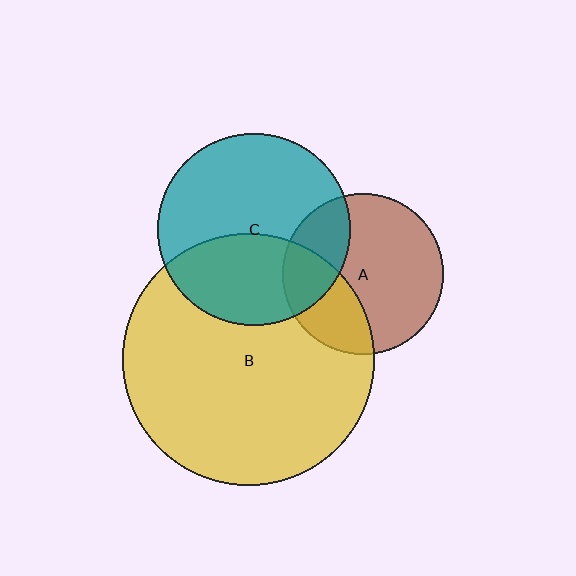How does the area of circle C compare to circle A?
Approximately 1.4 times.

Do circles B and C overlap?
Yes.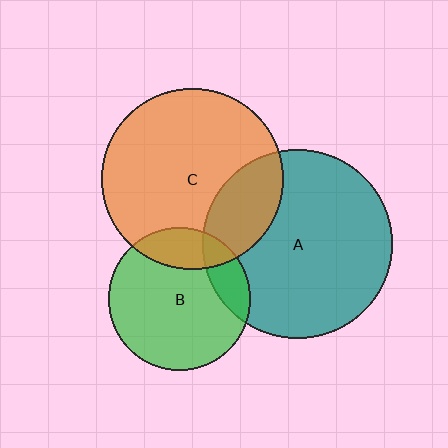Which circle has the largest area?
Circle A (teal).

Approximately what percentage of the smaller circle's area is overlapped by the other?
Approximately 25%.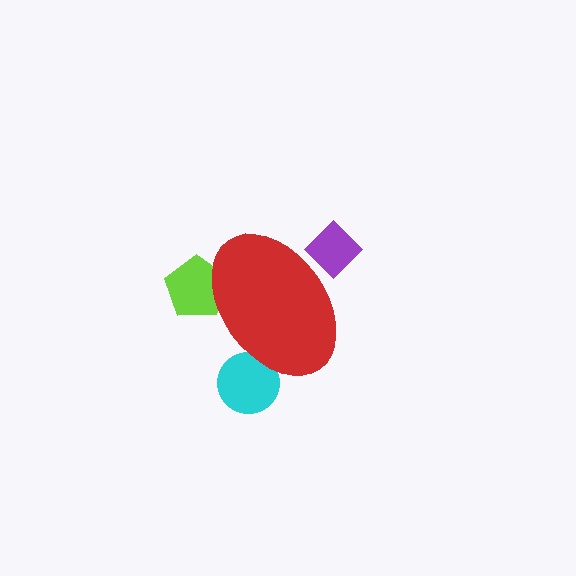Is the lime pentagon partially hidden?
Yes, the lime pentagon is partially hidden behind the red ellipse.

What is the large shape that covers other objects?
A red ellipse.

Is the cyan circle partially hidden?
Yes, the cyan circle is partially hidden behind the red ellipse.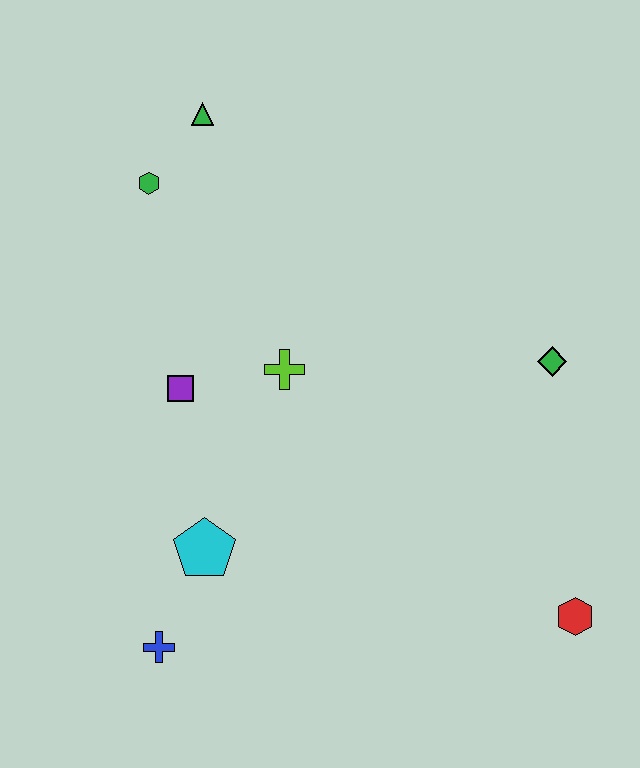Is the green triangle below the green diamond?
No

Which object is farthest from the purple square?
The red hexagon is farthest from the purple square.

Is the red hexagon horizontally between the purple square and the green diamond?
No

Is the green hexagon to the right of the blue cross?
No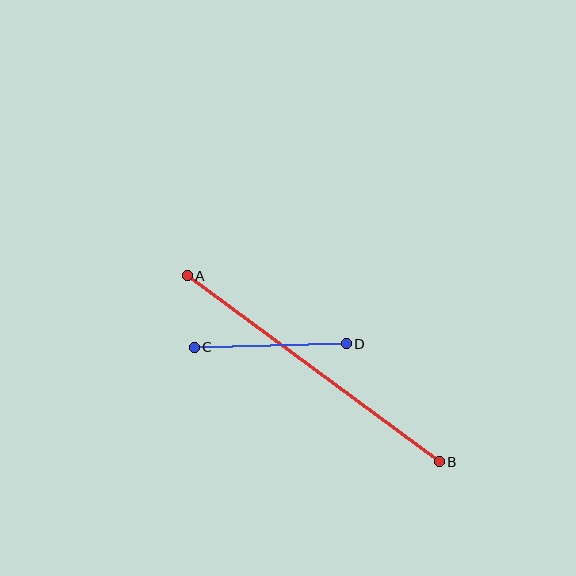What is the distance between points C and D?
The distance is approximately 152 pixels.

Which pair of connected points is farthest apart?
Points A and B are farthest apart.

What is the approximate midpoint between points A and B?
The midpoint is at approximately (313, 369) pixels.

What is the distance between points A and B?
The distance is approximately 313 pixels.